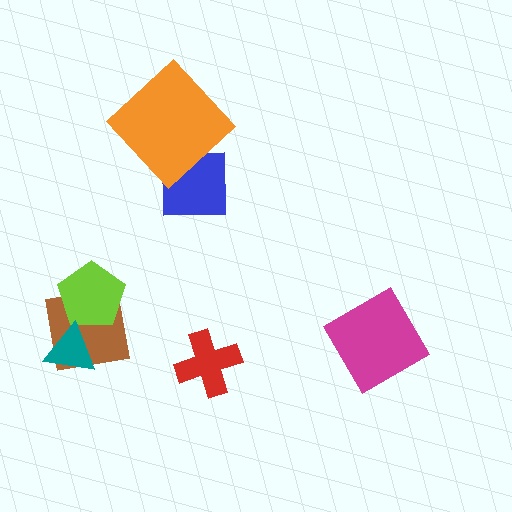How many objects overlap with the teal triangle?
2 objects overlap with the teal triangle.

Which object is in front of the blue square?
The orange diamond is in front of the blue square.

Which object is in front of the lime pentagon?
The teal triangle is in front of the lime pentagon.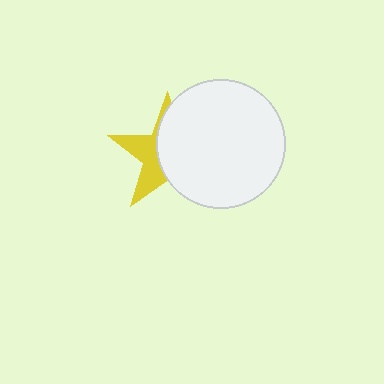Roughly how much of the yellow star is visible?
A small part of it is visible (roughly 38%).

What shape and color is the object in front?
The object in front is a white circle.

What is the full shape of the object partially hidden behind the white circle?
The partially hidden object is a yellow star.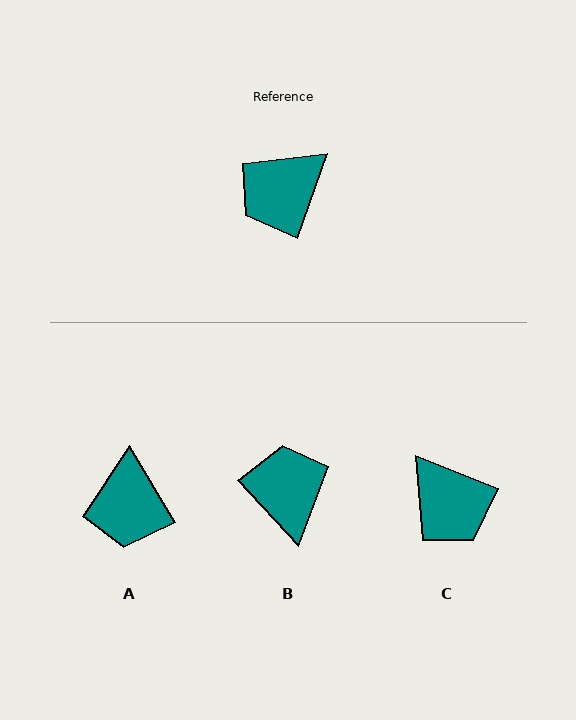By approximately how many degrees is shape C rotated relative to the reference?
Approximately 88 degrees counter-clockwise.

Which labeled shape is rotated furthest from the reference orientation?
B, about 118 degrees away.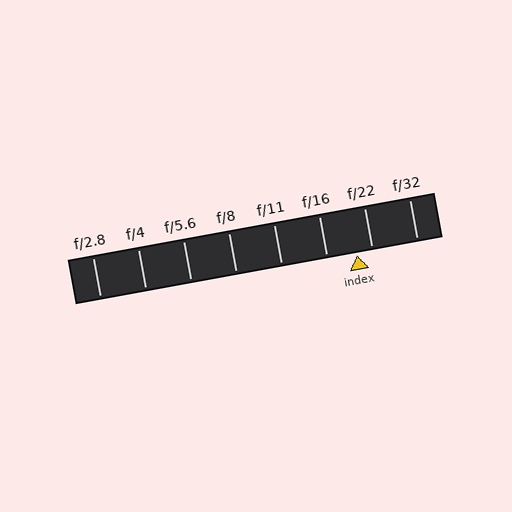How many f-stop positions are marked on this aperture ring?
There are 8 f-stop positions marked.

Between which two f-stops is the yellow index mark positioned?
The index mark is between f/16 and f/22.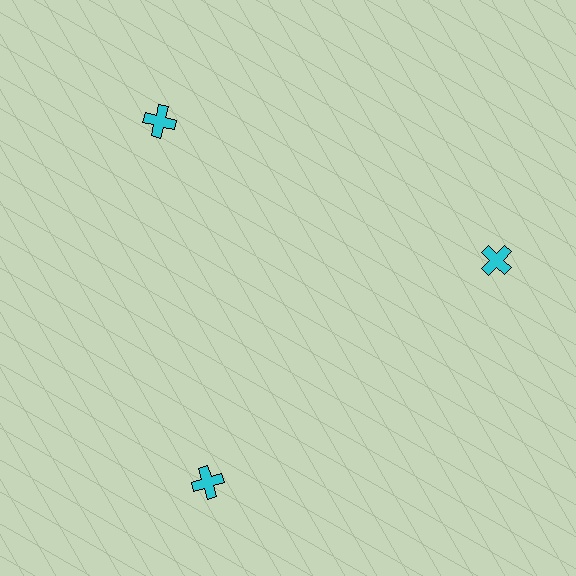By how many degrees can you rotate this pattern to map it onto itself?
The pattern maps onto itself every 120 degrees of rotation.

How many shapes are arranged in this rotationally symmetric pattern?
There are 3 shapes, arranged in 3 groups of 1.